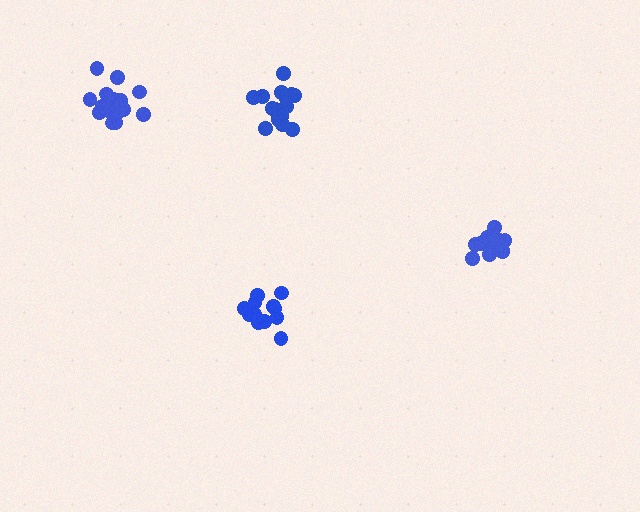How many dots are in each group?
Group 1: 11 dots, Group 2: 12 dots, Group 3: 16 dots, Group 4: 17 dots (56 total).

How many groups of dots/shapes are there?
There are 4 groups.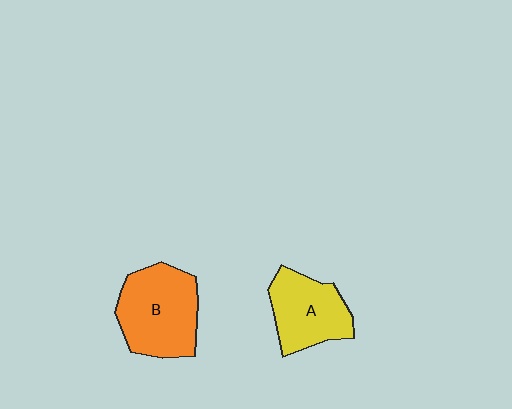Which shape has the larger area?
Shape B (orange).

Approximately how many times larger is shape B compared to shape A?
Approximately 1.3 times.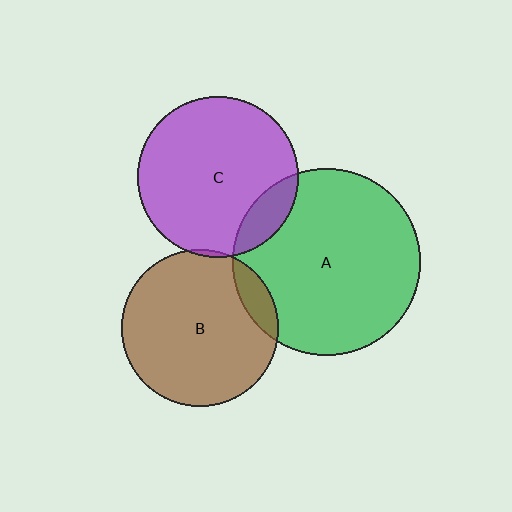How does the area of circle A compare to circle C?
Approximately 1.3 times.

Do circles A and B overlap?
Yes.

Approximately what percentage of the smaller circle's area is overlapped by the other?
Approximately 10%.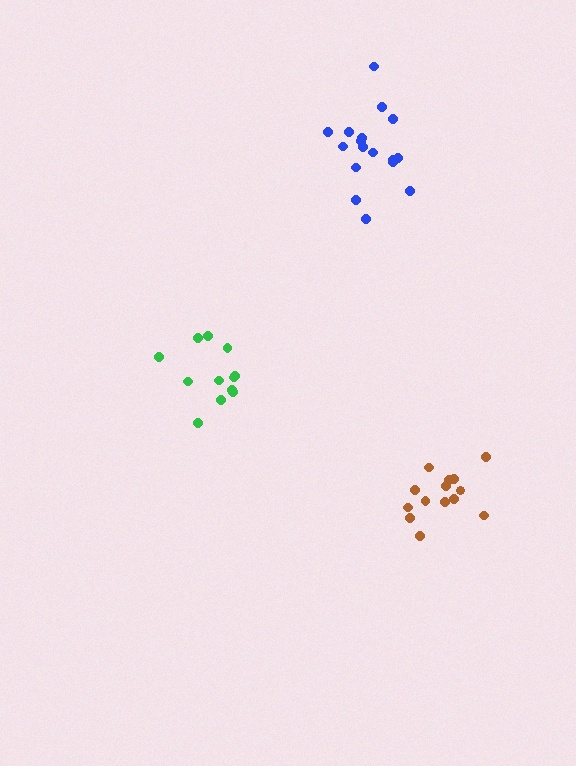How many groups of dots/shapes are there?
There are 3 groups.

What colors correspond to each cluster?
The clusters are colored: brown, green, blue.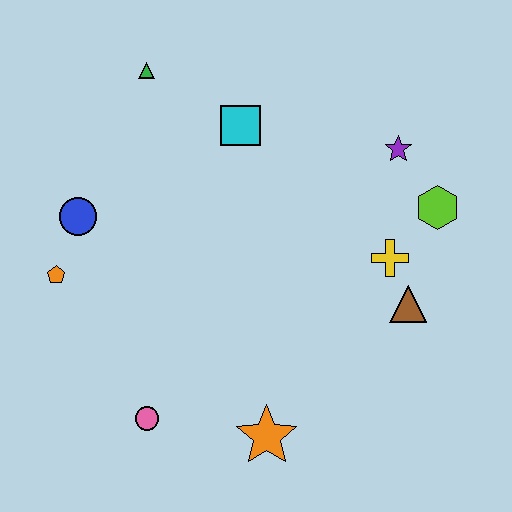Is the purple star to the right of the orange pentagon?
Yes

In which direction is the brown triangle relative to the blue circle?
The brown triangle is to the right of the blue circle.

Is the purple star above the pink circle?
Yes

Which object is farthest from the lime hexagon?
The orange pentagon is farthest from the lime hexagon.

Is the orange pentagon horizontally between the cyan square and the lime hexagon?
No